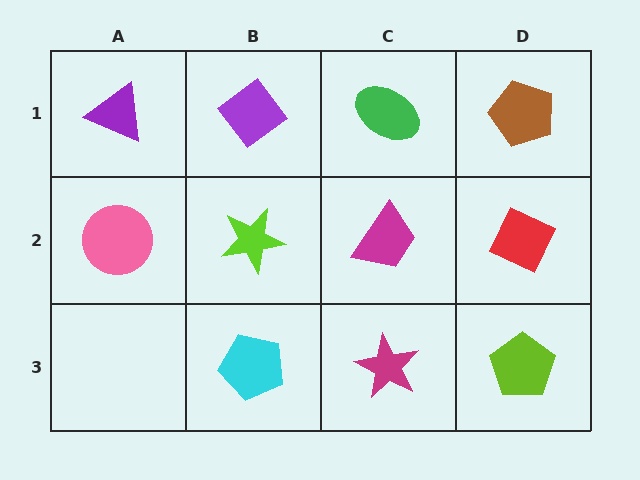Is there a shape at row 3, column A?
No, that cell is empty.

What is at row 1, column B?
A purple diamond.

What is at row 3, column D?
A lime pentagon.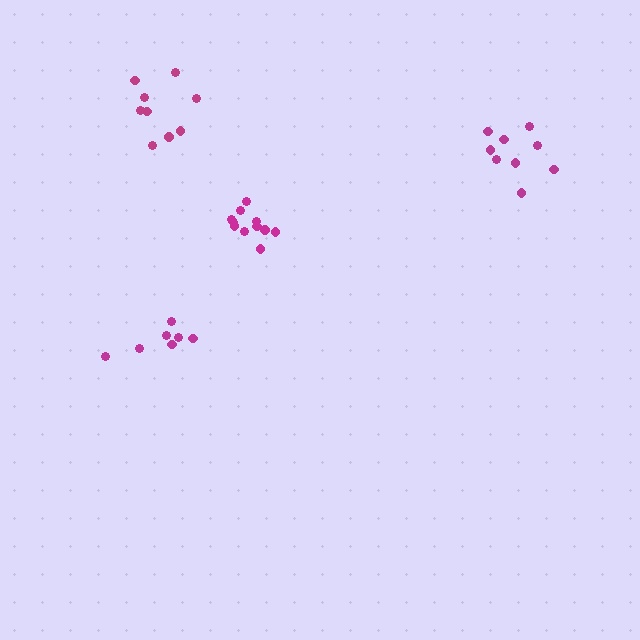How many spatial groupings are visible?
There are 4 spatial groupings.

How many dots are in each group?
Group 1: 11 dots, Group 2: 9 dots, Group 3: 9 dots, Group 4: 7 dots (36 total).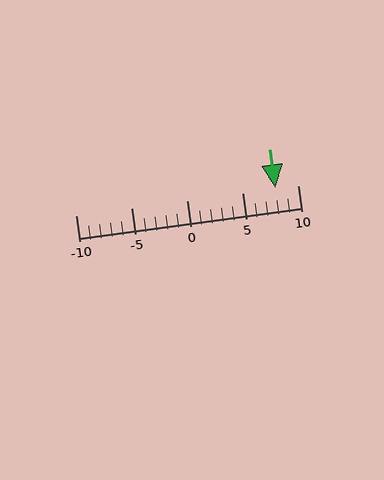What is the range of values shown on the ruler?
The ruler shows values from -10 to 10.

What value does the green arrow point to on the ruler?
The green arrow points to approximately 8.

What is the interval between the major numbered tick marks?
The major tick marks are spaced 5 units apart.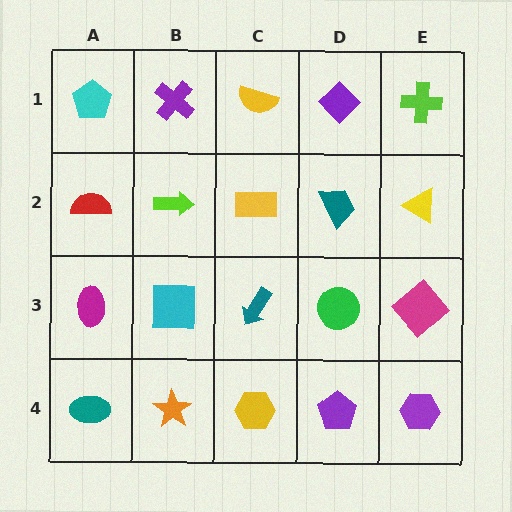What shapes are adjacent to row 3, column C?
A yellow rectangle (row 2, column C), a yellow hexagon (row 4, column C), a cyan square (row 3, column B), a green circle (row 3, column D).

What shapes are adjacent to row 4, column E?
A magenta diamond (row 3, column E), a purple pentagon (row 4, column D).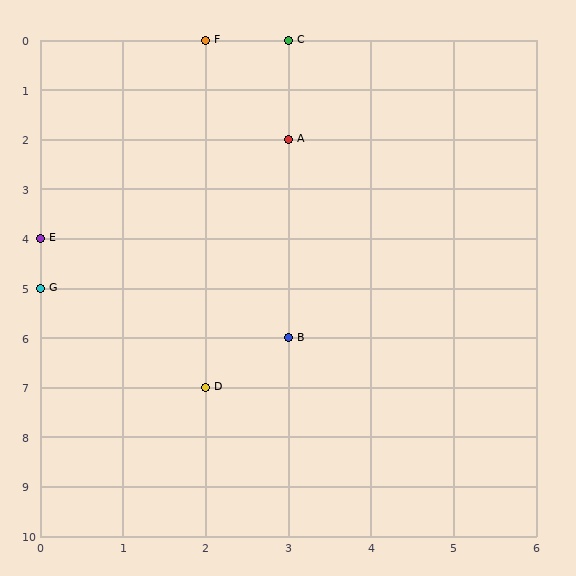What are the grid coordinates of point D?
Point D is at grid coordinates (2, 7).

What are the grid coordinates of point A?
Point A is at grid coordinates (3, 2).